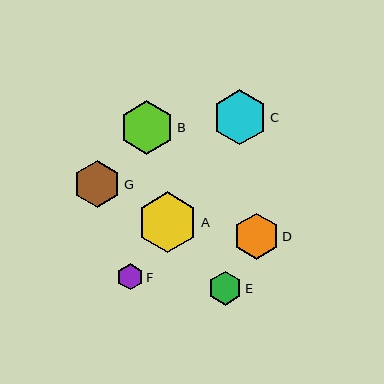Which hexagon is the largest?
Hexagon A is the largest with a size of approximately 61 pixels.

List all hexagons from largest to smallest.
From largest to smallest: A, C, B, G, D, E, F.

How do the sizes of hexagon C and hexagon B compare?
Hexagon C and hexagon B are approximately the same size.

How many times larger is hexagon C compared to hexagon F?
Hexagon C is approximately 2.1 times the size of hexagon F.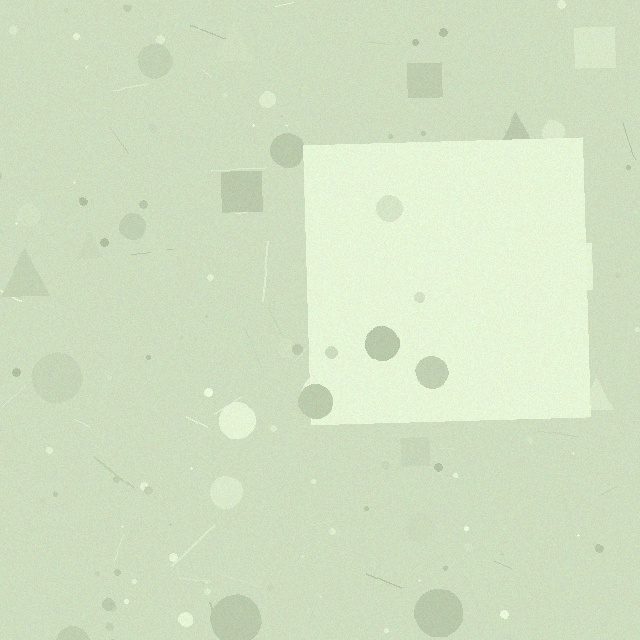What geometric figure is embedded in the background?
A square is embedded in the background.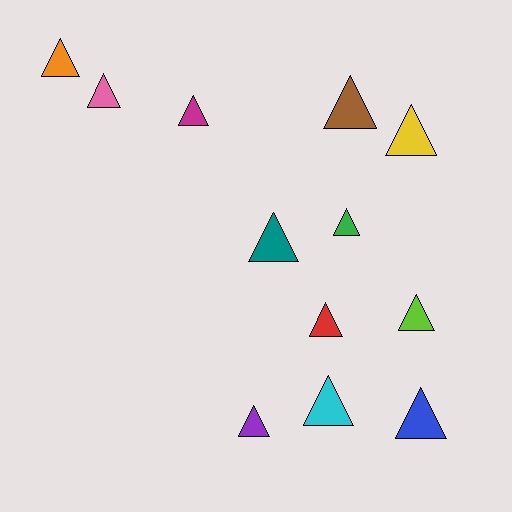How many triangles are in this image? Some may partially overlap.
There are 12 triangles.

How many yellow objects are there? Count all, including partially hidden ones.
There is 1 yellow object.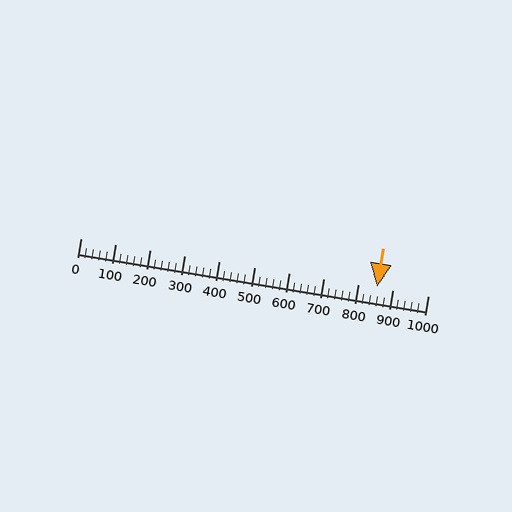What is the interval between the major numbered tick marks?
The major tick marks are spaced 100 units apart.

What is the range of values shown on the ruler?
The ruler shows values from 0 to 1000.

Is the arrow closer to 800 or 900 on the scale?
The arrow is closer to 900.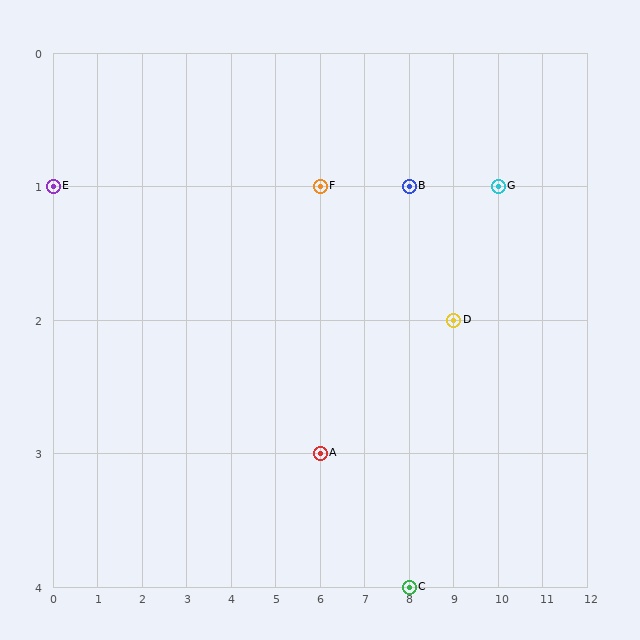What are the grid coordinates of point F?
Point F is at grid coordinates (6, 1).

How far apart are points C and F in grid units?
Points C and F are 2 columns and 3 rows apart (about 3.6 grid units diagonally).